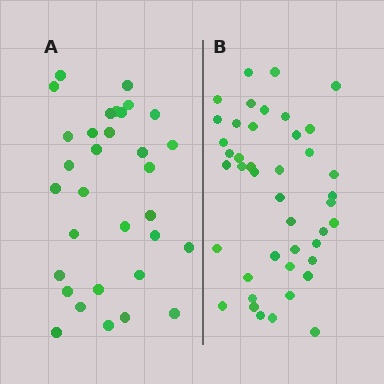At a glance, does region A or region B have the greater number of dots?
Region B (the right region) has more dots.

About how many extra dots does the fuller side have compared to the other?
Region B has roughly 12 or so more dots than region A.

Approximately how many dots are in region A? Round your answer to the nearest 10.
About 30 dots. (The exact count is 32, which rounds to 30.)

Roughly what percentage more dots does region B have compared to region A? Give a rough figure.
About 35% more.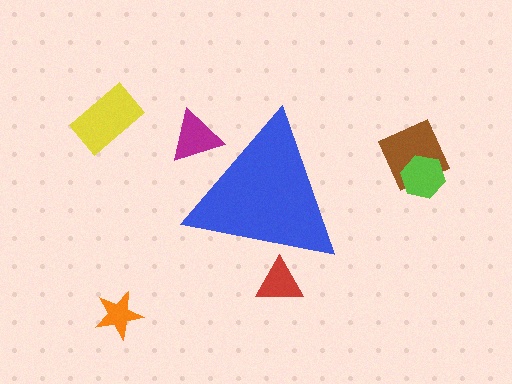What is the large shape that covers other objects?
A blue triangle.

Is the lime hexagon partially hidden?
No, the lime hexagon is fully visible.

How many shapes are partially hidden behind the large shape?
2 shapes are partially hidden.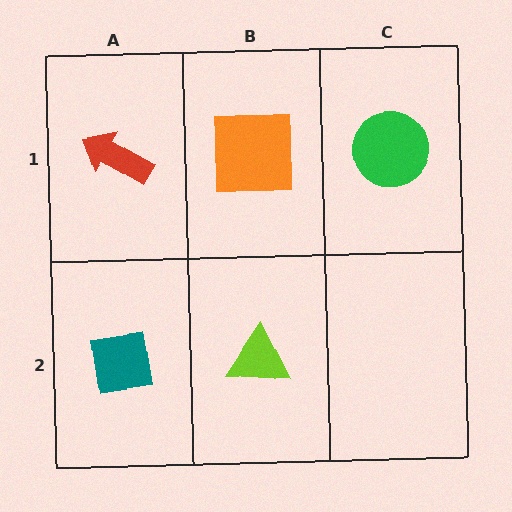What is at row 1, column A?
A red arrow.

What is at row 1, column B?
An orange square.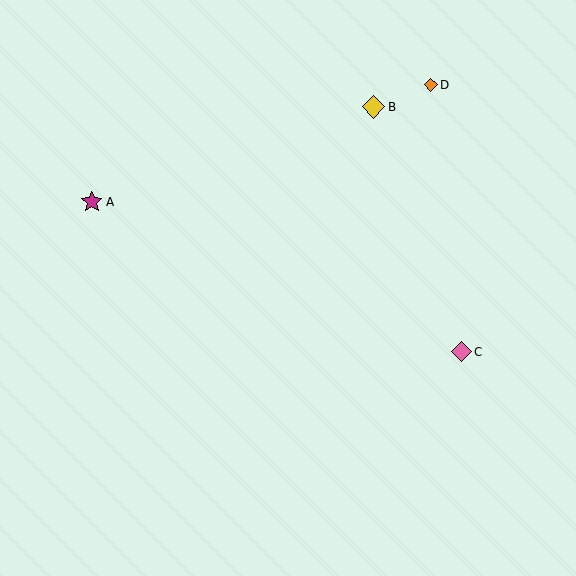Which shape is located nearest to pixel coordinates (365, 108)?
The yellow diamond (labeled B) at (374, 107) is nearest to that location.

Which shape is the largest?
The yellow diamond (labeled B) is the largest.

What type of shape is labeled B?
Shape B is a yellow diamond.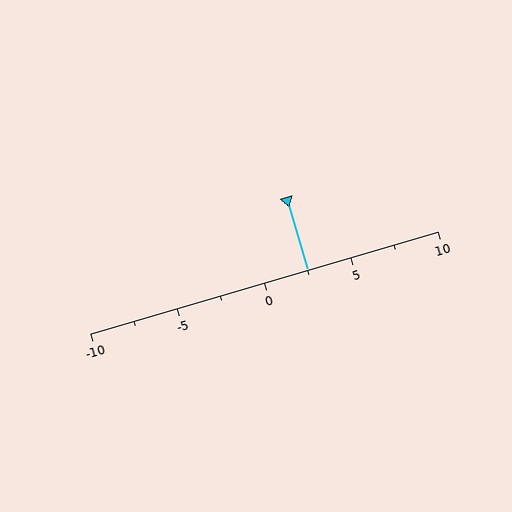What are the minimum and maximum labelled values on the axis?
The axis runs from -10 to 10.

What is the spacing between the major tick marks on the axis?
The major ticks are spaced 5 apart.